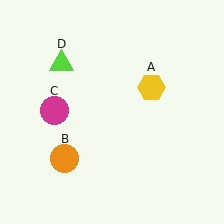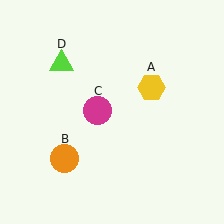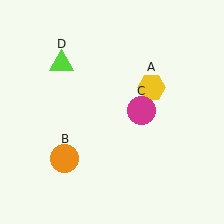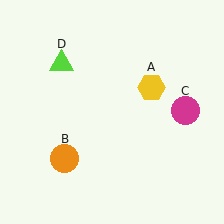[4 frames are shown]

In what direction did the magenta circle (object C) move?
The magenta circle (object C) moved right.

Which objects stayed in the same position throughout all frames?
Yellow hexagon (object A) and orange circle (object B) and lime triangle (object D) remained stationary.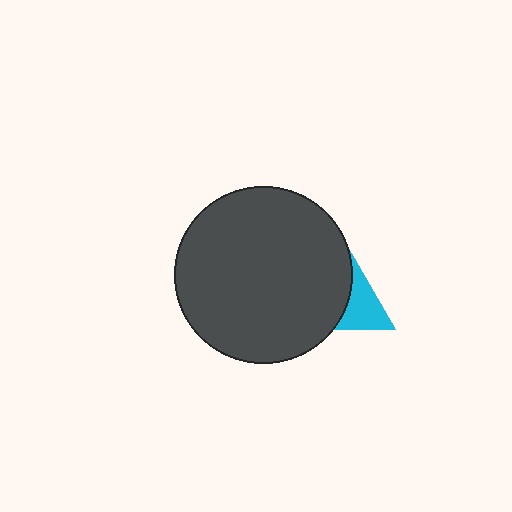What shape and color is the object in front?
The object in front is a dark gray circle.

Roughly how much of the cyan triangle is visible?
About half of it is visible (roughly 48%).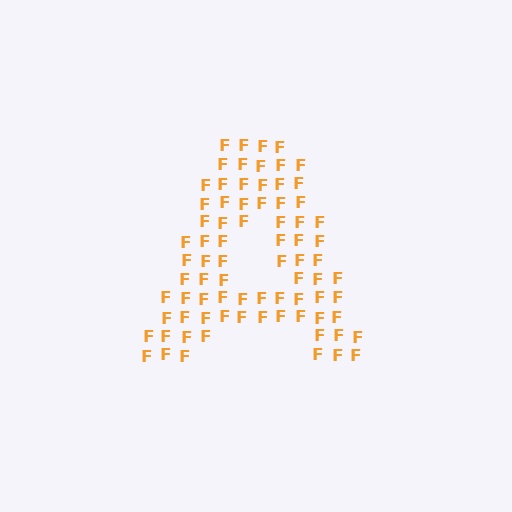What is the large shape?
The large shape is the letter A.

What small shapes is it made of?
It is made of small letter F's.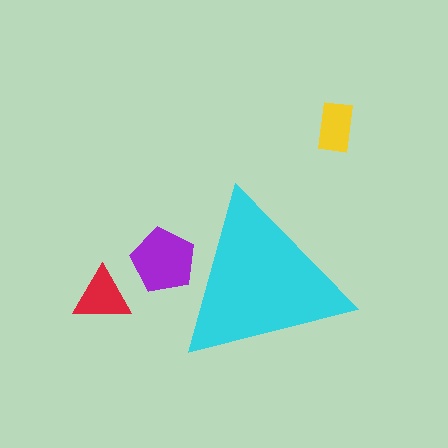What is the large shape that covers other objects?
A cyan triangle.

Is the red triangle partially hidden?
No, the red triangle is fully visible.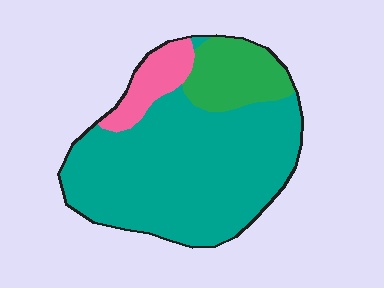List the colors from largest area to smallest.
From largest to smallest: teal, green, pink.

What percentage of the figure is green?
Green covers 17% of the figure.